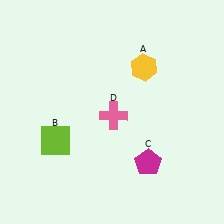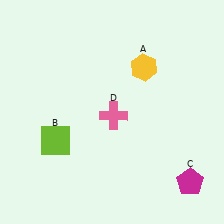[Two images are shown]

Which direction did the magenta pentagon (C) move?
The magenta pentagon (C) moved right.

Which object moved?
The magenta pentagon (C) moved right.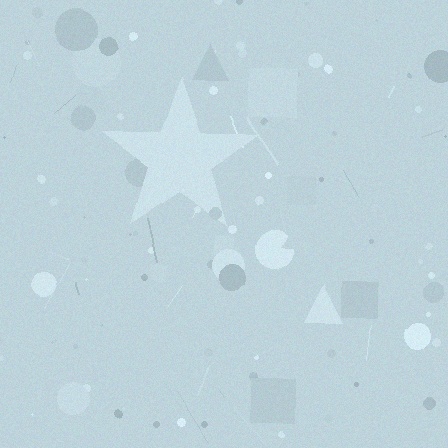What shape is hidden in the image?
A star is hidden in the image.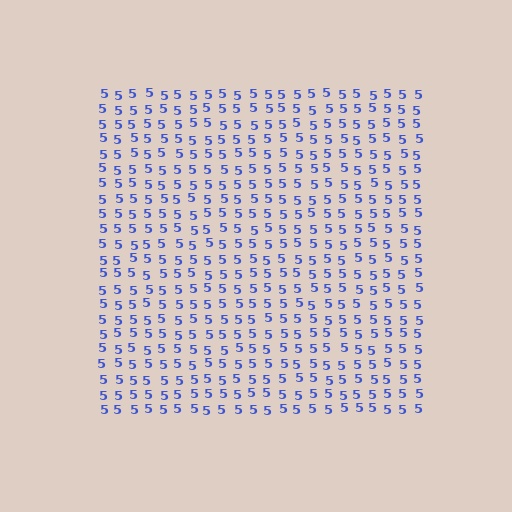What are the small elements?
The small elements are digit 5's.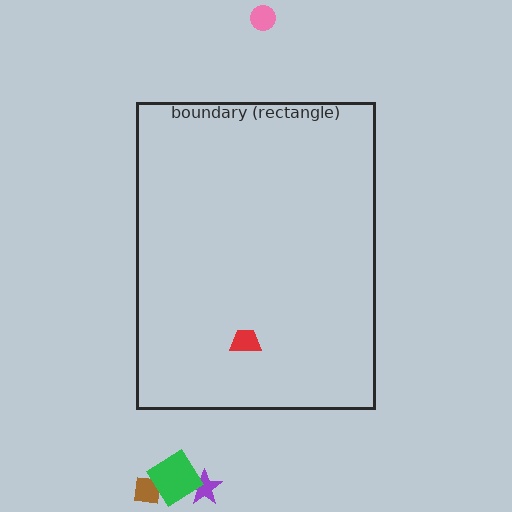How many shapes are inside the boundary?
1 inside, 4 outside.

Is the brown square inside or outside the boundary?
Outside.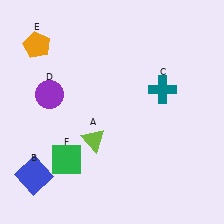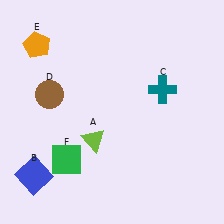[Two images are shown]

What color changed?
The circle (D) changed from purple in Image 1 to brown in Image 2.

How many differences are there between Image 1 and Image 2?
There is 1 difference between the two images.